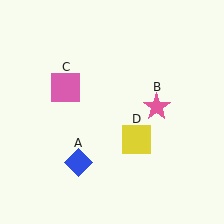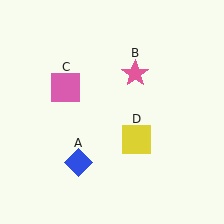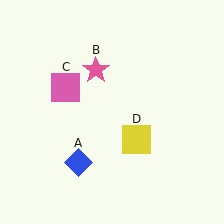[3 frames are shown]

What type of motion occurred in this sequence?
The pink star (object B) rotated counterclockwise around the center of the scene.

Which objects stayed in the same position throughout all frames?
Blue diamond (object A) and pink square (object C) and yellow square (object D) remained stationary.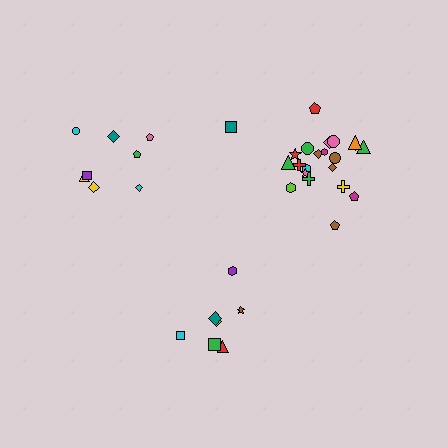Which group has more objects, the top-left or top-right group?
The top-right group.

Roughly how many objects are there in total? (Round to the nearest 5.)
Roughly 40 objects in total.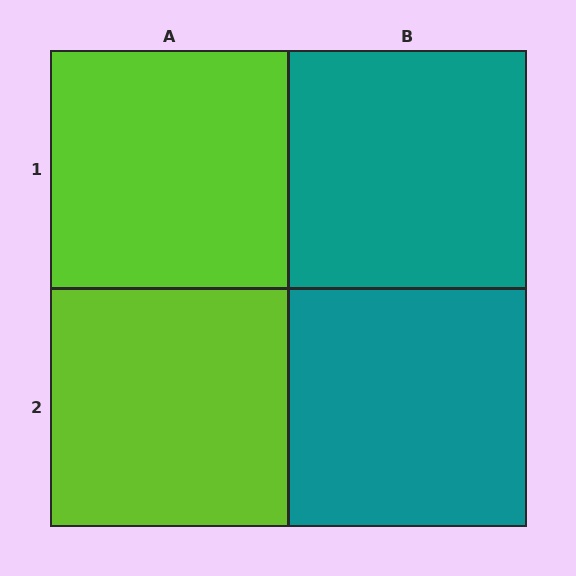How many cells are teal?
2 cells are teal.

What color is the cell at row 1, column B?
Teal.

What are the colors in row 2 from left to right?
Lime, teal.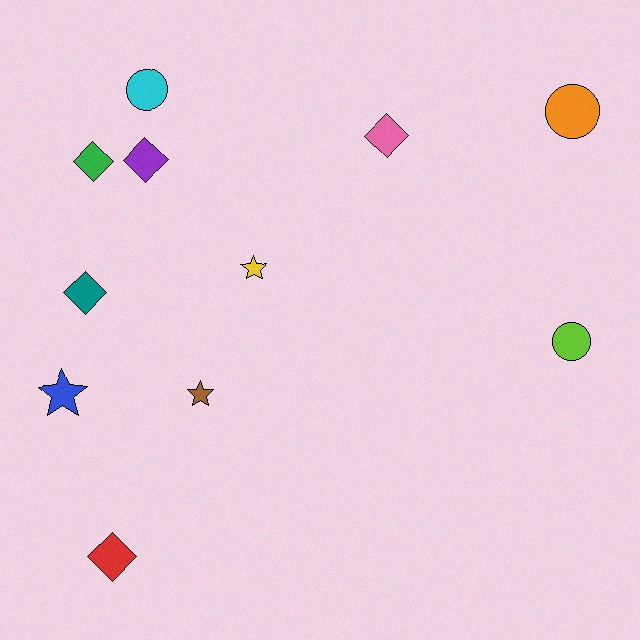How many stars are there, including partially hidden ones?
There are 3 stars.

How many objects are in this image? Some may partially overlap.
There are 11 objects.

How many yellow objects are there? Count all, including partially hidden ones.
There is 1 yellow object.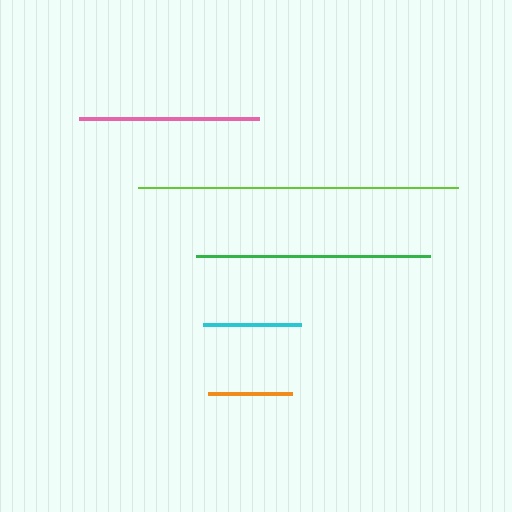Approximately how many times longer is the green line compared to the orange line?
The green line is approximately 2.8 times the length of the orange line.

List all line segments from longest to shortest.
From longest to shortest: lime, green, pink, cyan, orange.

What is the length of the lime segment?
The lime segment is approximately 320 pixels long.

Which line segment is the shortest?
The orange line is the shortest at approximately 83 pixels.